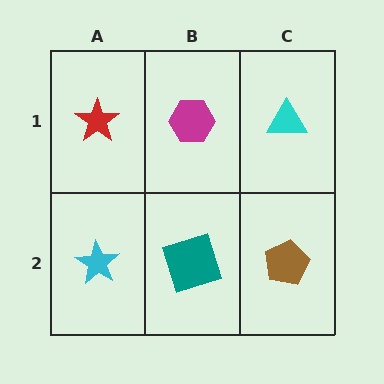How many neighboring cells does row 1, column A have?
2.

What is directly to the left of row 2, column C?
A teal square.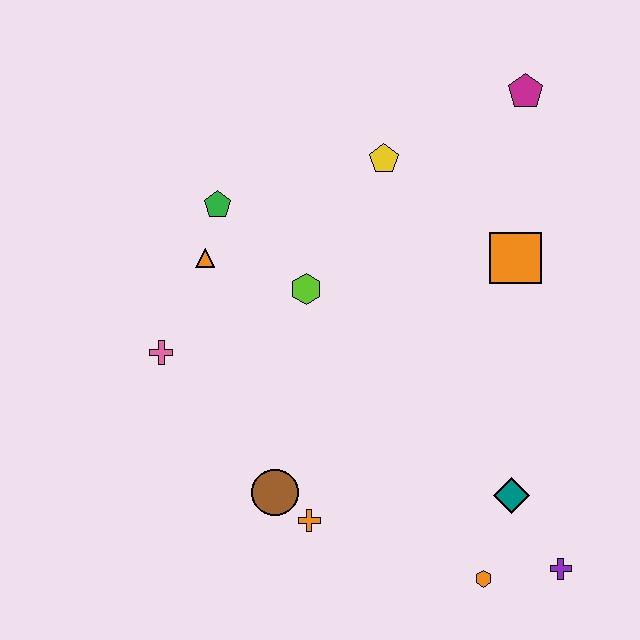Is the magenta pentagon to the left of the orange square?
No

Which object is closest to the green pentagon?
The orange triangle is closest to the green pentagon.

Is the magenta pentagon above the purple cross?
Yes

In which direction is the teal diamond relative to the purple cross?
The teal diamond is above the purple cross.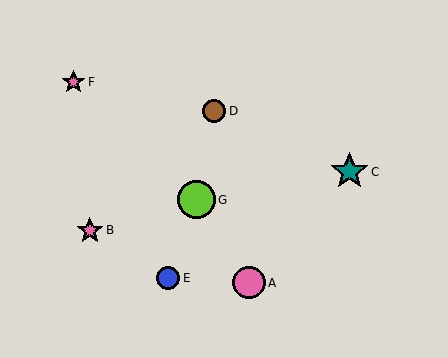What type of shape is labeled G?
Shape G is a lime circle.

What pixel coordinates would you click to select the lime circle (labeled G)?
Click at (196, 200) to select the lime circle G.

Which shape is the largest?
The lime circle (labeled G) is the largest.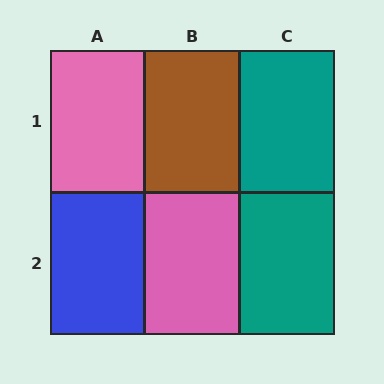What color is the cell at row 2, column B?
Pink.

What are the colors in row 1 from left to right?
Pink, brown, teal.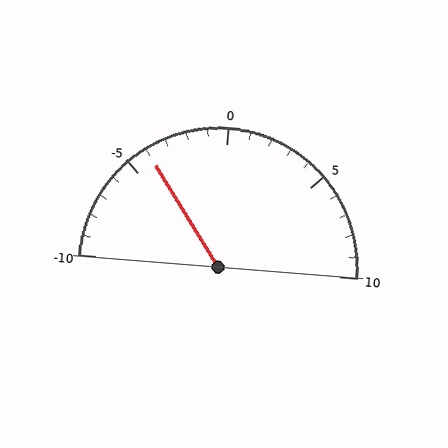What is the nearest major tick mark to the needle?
The nearest major tick mark is -5.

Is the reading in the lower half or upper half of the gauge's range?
The reading is in the lower half of the range (-10 to 10).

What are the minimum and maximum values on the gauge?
The gauge ranges from -10 to 10.